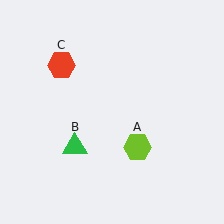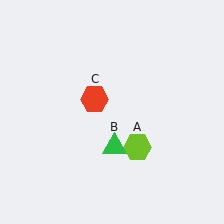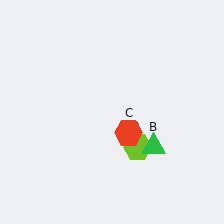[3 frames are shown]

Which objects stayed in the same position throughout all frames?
Lime hexagon (object A) remained stationary.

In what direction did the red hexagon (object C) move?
The red hexagon (object C) moved down and to the right.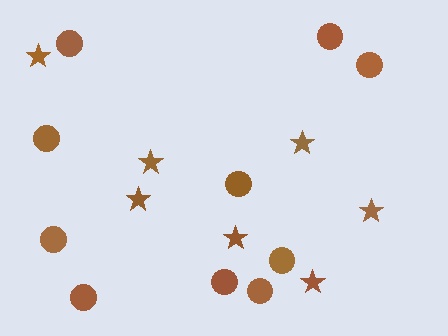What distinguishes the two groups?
There are 2 groups: one group of stars (7) and one group of circles (10).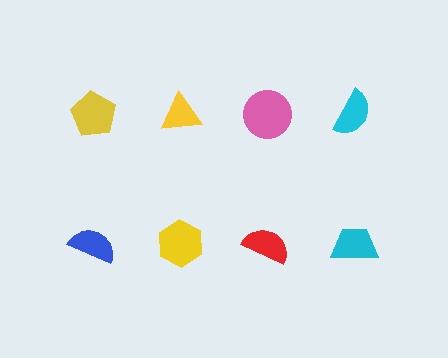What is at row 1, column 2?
A yellow triangle.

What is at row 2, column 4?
A cyan trapezoid.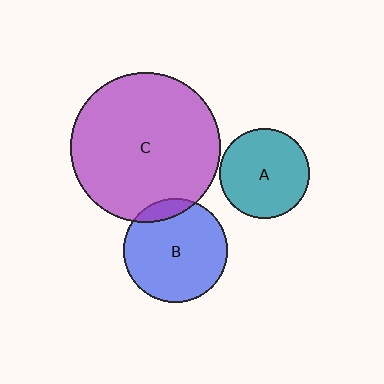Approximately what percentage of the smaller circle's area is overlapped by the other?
Approximately 10%.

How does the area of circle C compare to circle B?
Approximately 2.1 times.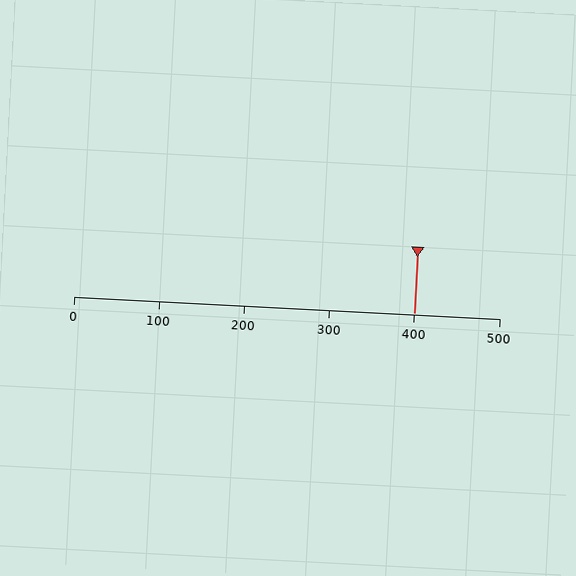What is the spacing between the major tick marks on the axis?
The major ticks are spaced 100 apart.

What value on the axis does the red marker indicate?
The marker indicates approximately 400.